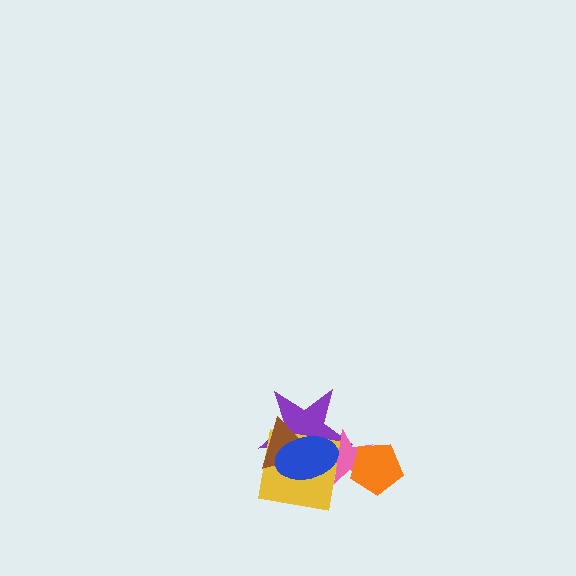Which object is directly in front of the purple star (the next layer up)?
The yellow square is directly in front of the purple star.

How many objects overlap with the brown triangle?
3 objects overlap with the brown triangle.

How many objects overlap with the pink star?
4 objects overlap with the pink star.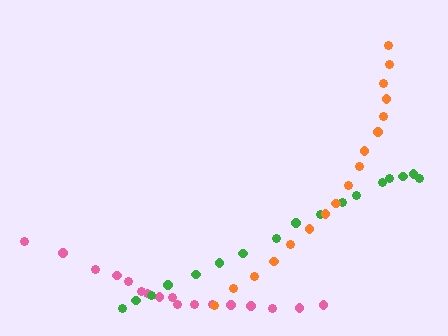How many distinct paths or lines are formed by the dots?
There are 3 distinct paths.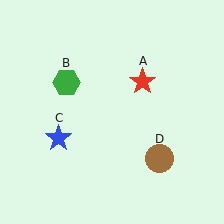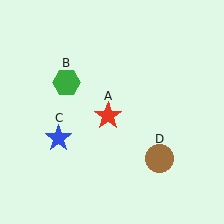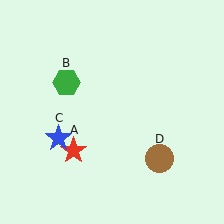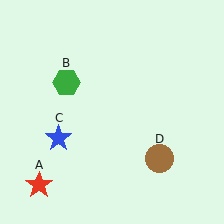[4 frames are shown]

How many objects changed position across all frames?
1 object changed position: red star (object A).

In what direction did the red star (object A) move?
The red star (object A) moved down and to the left.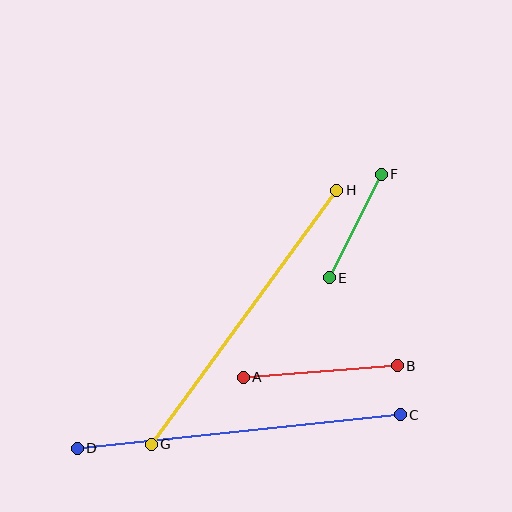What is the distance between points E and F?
The distance is approximately 116 pixels.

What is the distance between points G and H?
The distance is approximately 314 pixels.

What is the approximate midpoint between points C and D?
The midpoint is at approximately (239, 431) pixels.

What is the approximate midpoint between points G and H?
The midpoint is at approximately (244, 317) pixels.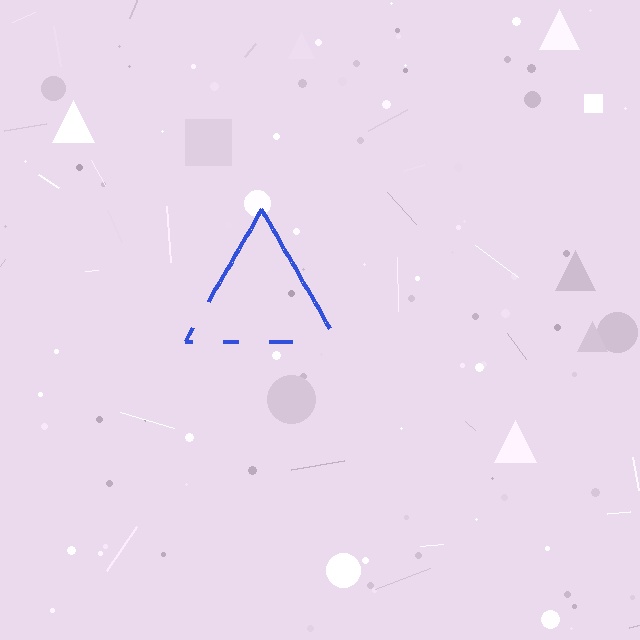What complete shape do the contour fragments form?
The contour fragments form a triangle.